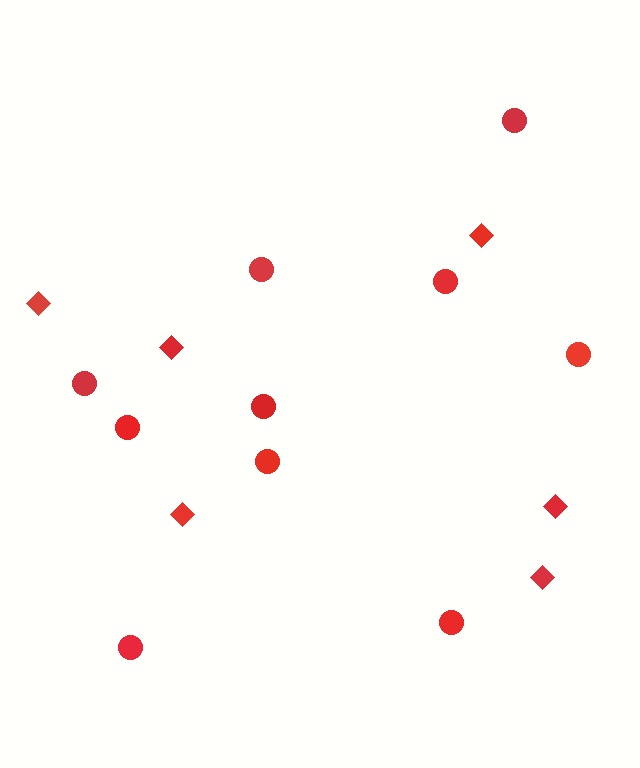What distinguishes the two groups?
There are 2 groups: one group of diamonds (6) and one group of circles (10).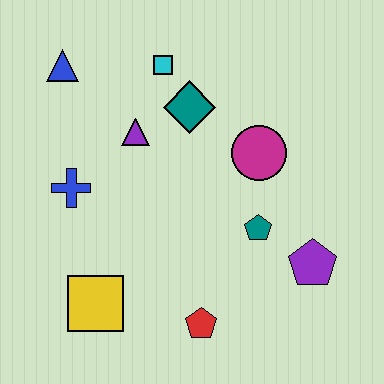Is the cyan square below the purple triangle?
No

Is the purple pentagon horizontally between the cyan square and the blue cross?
No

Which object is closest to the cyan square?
The teal diamond is closest to the cyan square.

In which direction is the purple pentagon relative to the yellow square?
The purple pentagon is to the right of the yellow square.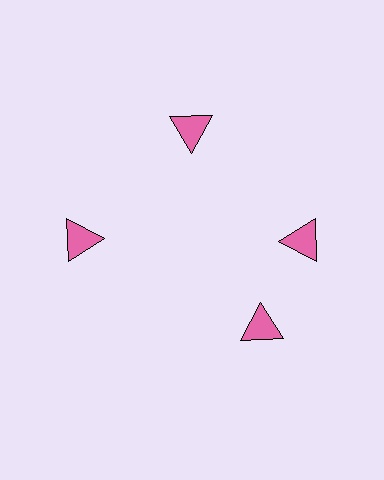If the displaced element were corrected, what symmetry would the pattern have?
It would have 4-fold rotational symmetry — the pattern would map onto itself every 90 degrees.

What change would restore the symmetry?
The symmetry would be restored by rotating it back into even spacing with its neighbors so that all 4 triangles sit at equal angles and equal distance from the center.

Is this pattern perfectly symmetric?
No. The 4 pink triangles are arranged in a ring, but one element near the 6 o'clock position is rotated out of alignment along the ring, breaking the 4-fold rotational symmetry.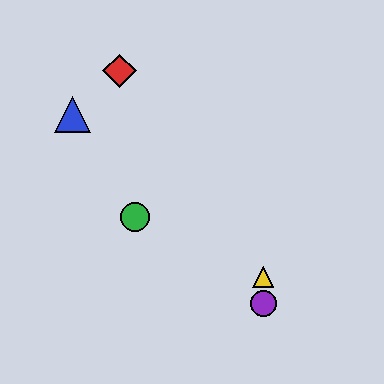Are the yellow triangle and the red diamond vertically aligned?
No, the yellow triangle is at x≈263 and the red diamond is at x≈120.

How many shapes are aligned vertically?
2 shapes (the yellow triangle, the purple circle) are aligned vertically.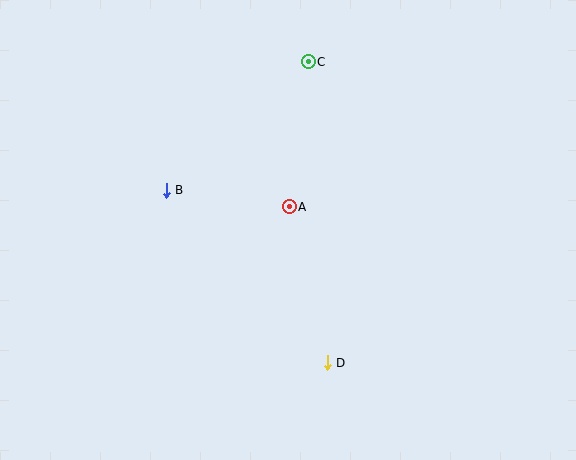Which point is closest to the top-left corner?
Point B is closest to the top-left corner.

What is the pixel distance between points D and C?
The distance between D and C is 302 pixels.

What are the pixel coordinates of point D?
Point D is at (327, 363).